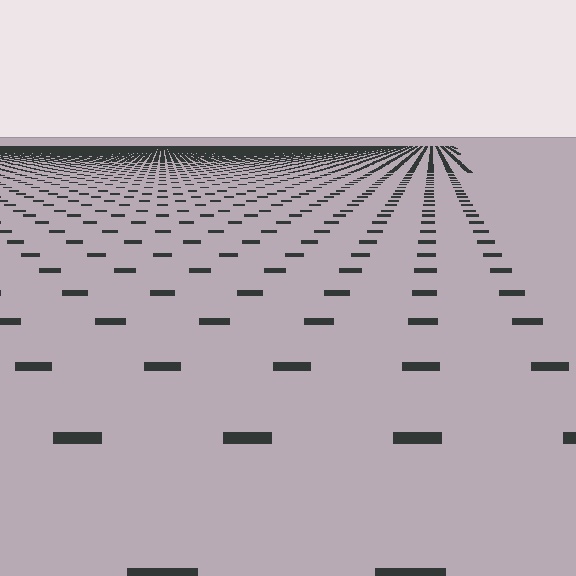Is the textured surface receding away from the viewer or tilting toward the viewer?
The surface is receding away from the viewer. Texture elements get smaller and denser toward the top.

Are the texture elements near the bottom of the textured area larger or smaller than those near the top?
Larger. Near the bottom, elements are closer to the viewer and appear at a bigger on-screen size.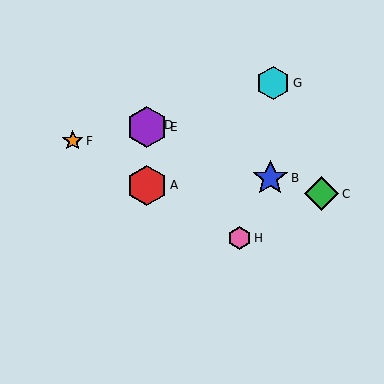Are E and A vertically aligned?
Yes, both are at x≈147.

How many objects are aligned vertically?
3 objects (A, D, E) are aligned vertically.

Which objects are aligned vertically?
Objects A, D, E are aligned vertically.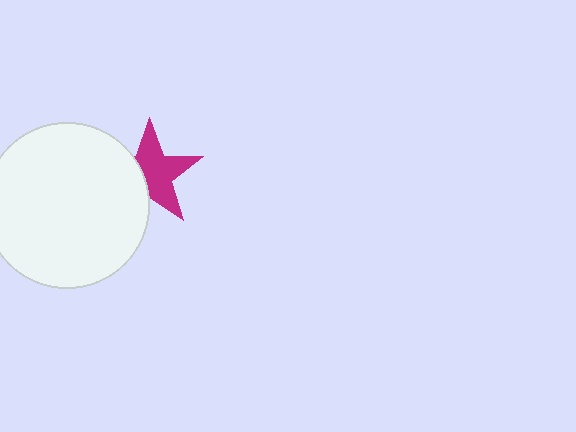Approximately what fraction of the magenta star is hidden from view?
Roughly 37% of the magenta star is hidden behind the white circle.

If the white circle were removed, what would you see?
You would see the complete magenta star.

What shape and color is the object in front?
The object in front is a white circle.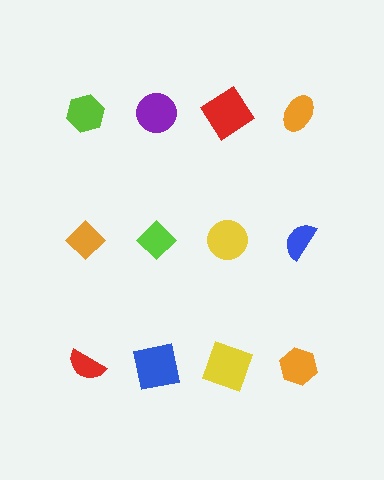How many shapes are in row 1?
4 shapes.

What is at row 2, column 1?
An orange diamond.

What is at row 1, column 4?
An orange ellipse.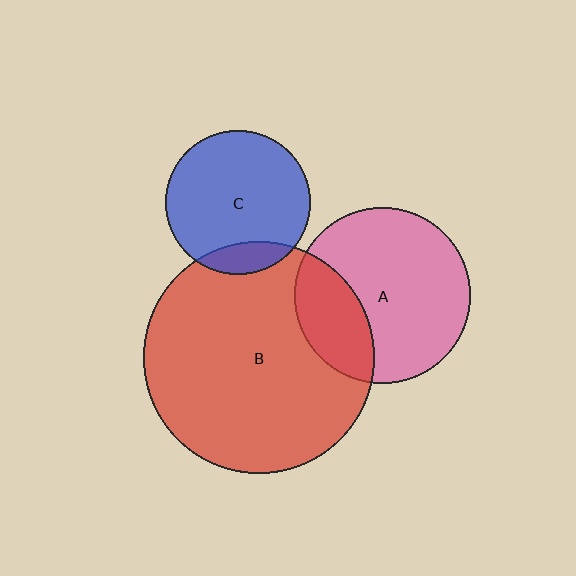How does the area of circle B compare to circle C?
Approximately 2.6 times.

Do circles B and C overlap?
Yes.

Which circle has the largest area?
Circle B (red).